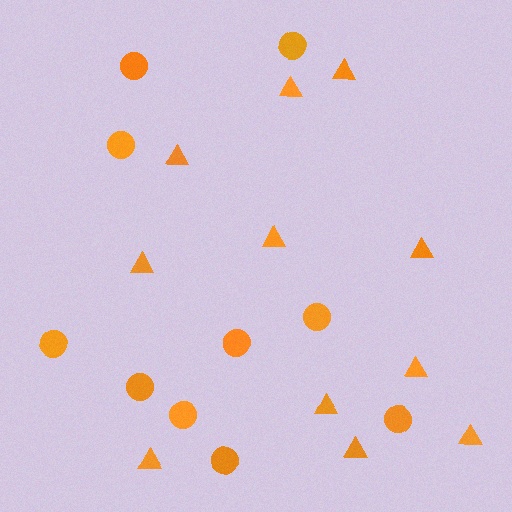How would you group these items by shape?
There are 2 groups: one group of triangles (11) and one group of circles (10).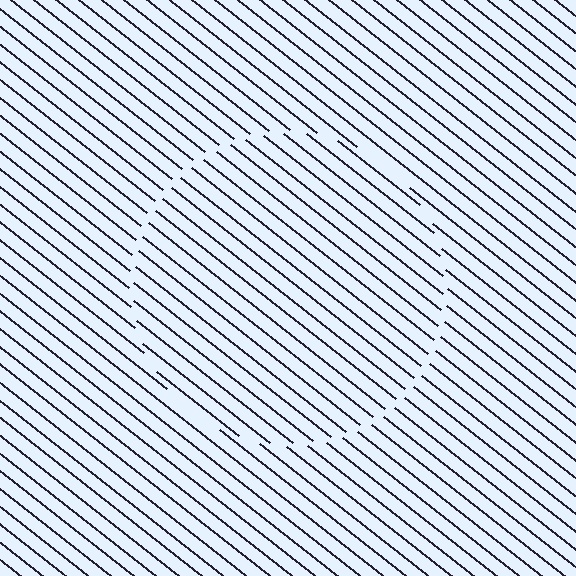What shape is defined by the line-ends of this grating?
An illusory circle. The interior of the shape contains the same grating, shifted by half a period — the contour is defined by the phase discontinuity where line-ends from the inner and outer gratings abut.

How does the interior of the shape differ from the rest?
The interior of the shape contains the same grating, shifted by half a period — the contour is defined by the phase discontinuity where line-ends from the inner and outer gratings abut.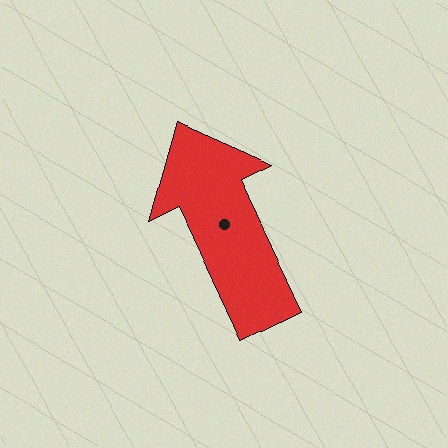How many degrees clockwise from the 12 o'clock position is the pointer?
Approximately 335 degrees.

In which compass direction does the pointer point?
Northwest.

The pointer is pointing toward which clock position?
Roughly 11 o'clock.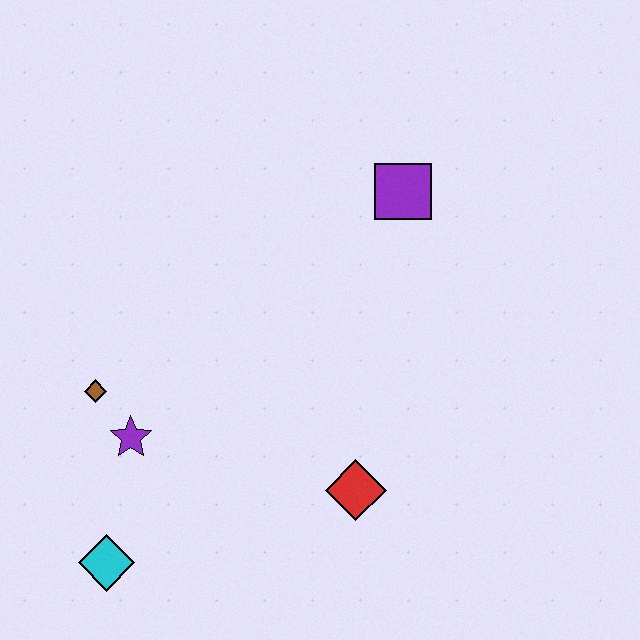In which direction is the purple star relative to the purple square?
The purple star is to the left of the purple square.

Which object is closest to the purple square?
The red diamond is closest to the purple square.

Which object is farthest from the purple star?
The purple square is farthest from the purple star.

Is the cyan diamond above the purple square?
No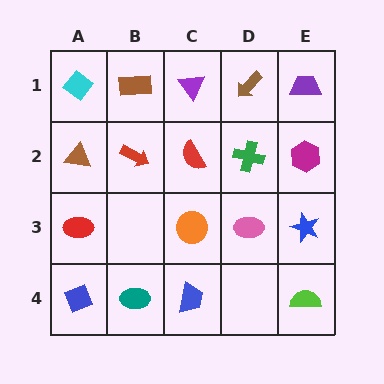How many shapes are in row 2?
5 shapes.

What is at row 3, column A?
A red ellipse.